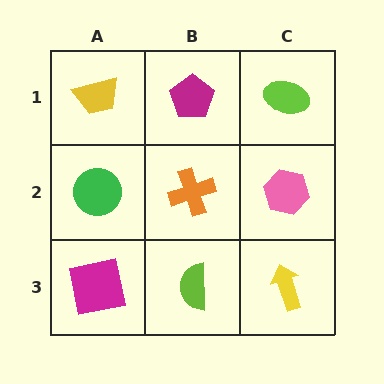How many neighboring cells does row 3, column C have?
2.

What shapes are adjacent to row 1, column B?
An orange cross (row 2, column B), a yellow trapezoid (row 1, column A), a lime ellipse (row 1, column C).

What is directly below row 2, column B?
A lime semicircle.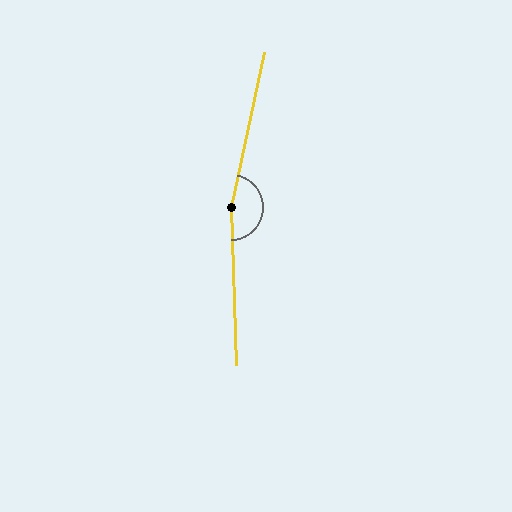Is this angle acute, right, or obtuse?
It is obtuse.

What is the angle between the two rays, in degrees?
Approximately 166 degrees.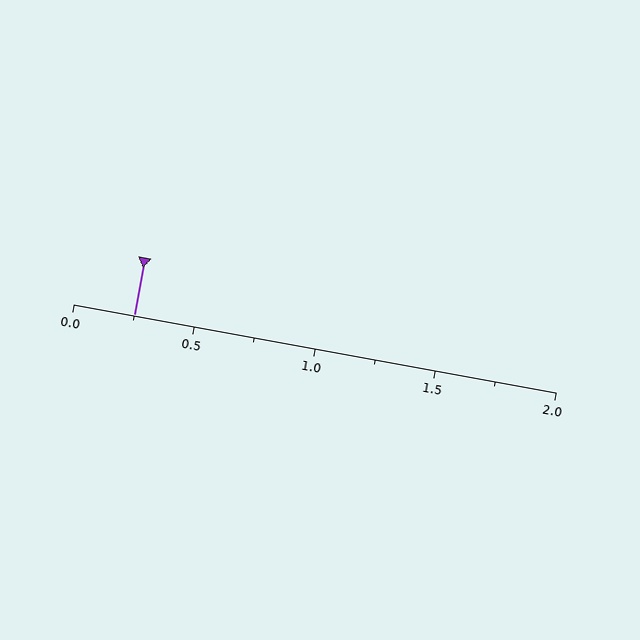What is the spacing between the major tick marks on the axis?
The major ticks are spaced 0.5 apart.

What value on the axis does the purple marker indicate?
The marker indicates approximately 0.25.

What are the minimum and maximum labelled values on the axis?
The axis runs from 0.0 to 2.0.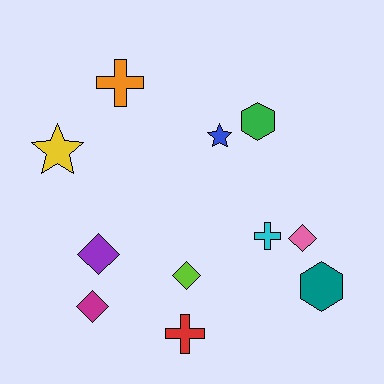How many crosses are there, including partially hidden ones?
There are 3 crosses.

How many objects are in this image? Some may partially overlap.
There are 11 objects.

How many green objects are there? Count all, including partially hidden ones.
There is 1 green object.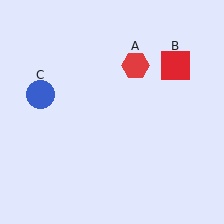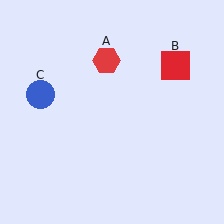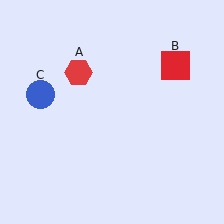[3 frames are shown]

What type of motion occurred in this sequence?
The red hexagon (object A) rotated counterclockwise around the center of the scene.